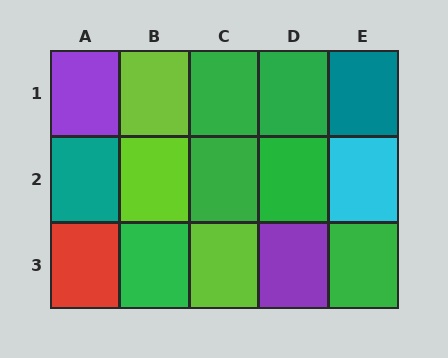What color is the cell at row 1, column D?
Green.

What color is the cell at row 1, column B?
Lime.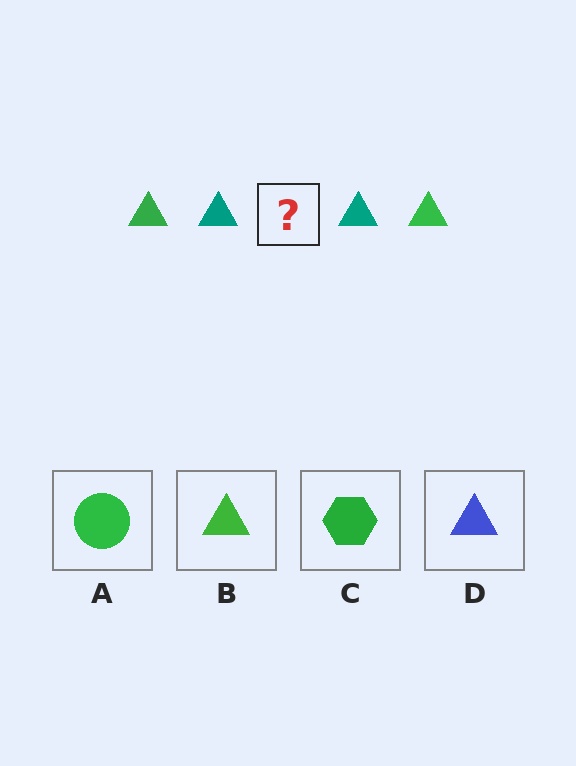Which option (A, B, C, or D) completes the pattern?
B.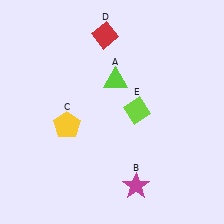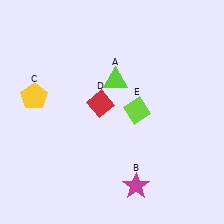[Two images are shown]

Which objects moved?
The objects that moved are: the yellow pentagon (C), the red diamond (D).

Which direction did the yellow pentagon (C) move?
The yellow pentagon (C) moved left.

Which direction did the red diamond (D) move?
The red diamond (D) moved down.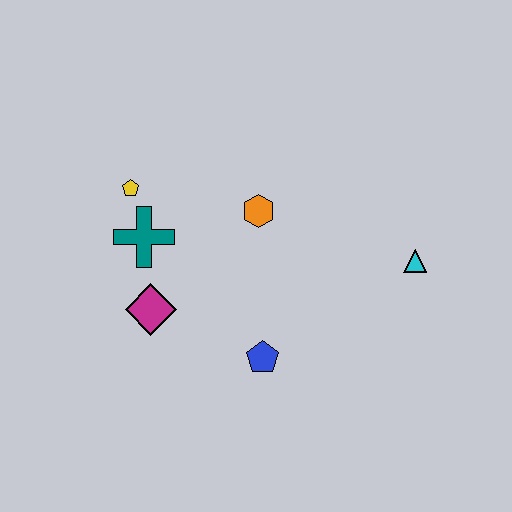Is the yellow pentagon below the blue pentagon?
No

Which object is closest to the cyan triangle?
The orange hexagon is closest to the cyan triangle.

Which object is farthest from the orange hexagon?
The cyan triangle is farthest from the orange hexagon.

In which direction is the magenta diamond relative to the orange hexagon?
The magenta diamond is to the left of the orange hexagon.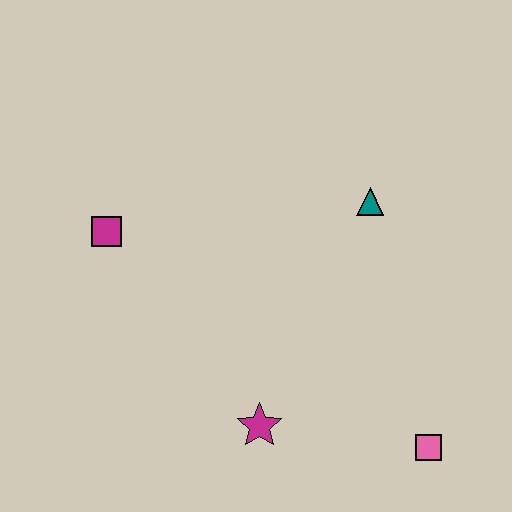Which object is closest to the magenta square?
The magenta star is closest to the magenta square.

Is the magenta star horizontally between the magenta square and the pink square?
Yes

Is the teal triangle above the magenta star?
Yes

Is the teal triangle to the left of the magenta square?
No